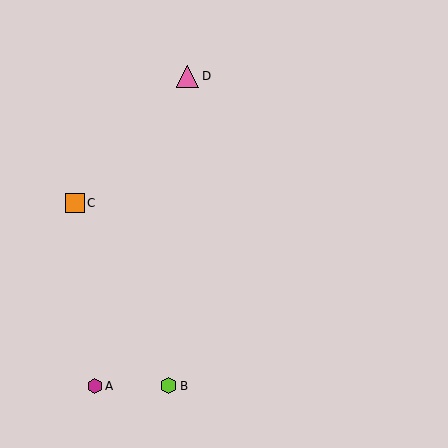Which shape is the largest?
The pink triangle (labeled D) is the largest.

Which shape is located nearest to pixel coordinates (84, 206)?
The orange square (labeled C) at (75, 203) is nearest to that location.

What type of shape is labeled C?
Shape C is an orange square.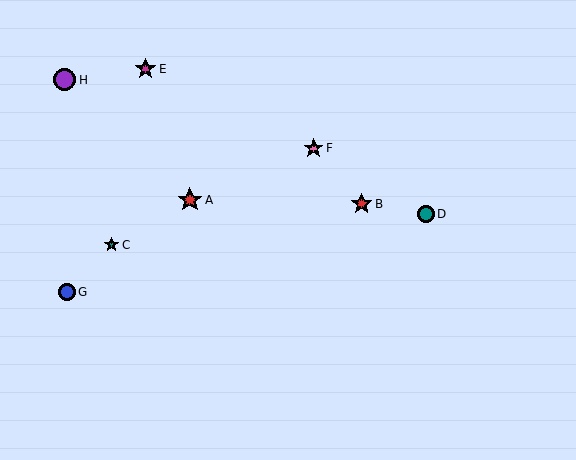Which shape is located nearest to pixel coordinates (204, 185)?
The red star (labeled A) at (190, 200) is nearest to that location.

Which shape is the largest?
The red star (labeled A) is the largest.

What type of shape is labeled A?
Shape A is a red star.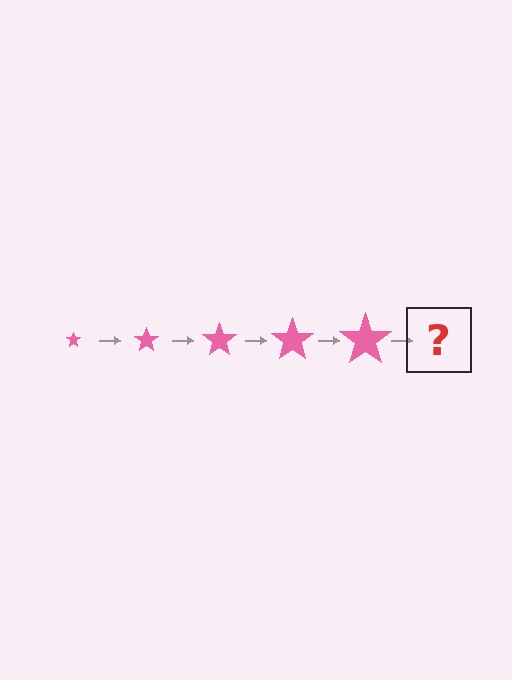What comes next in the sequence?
The next element should be a pink star, larger than the previous one.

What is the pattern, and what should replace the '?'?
The pattern is that the star gets progressively larger each step. The '?' should be a pink star, larger than the previous one.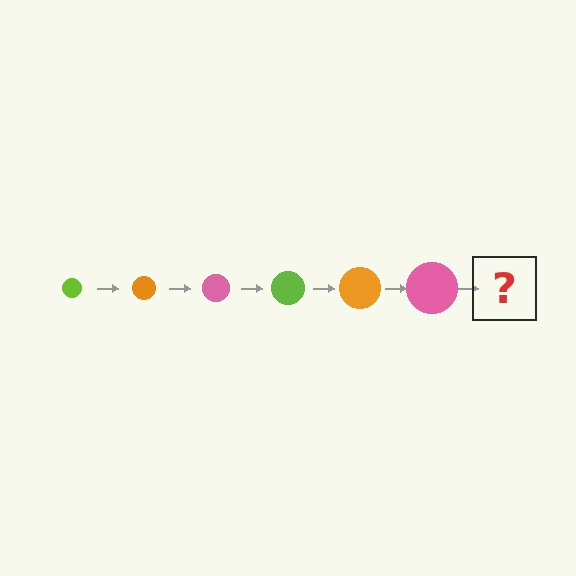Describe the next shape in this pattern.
It should be a lime circle, larger than the previous one.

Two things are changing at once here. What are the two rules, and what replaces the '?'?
The two rules are that the circle grows larger each step and the color cycles through lime, orange, and pink. The '?' should be a lime circle, larger than the previous one.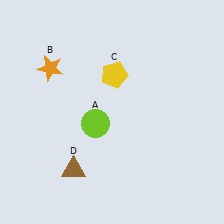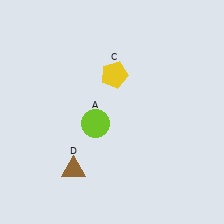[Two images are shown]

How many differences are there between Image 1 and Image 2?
There is 1 difference between the two images.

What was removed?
The orange star (B) was removed in Image 2.